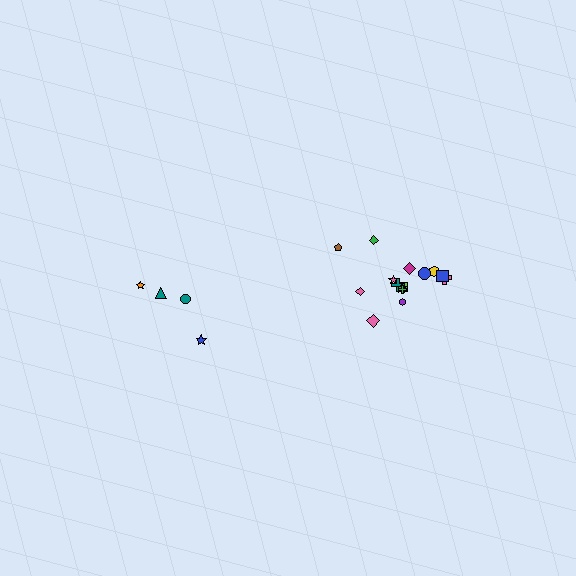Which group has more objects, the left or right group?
The right group.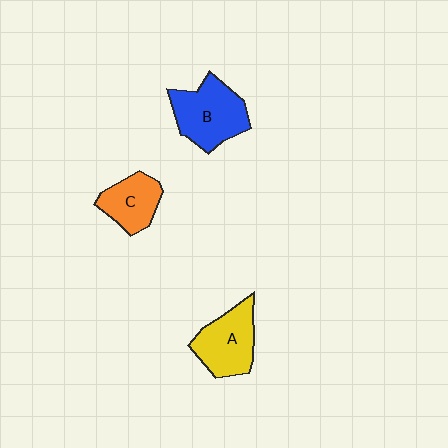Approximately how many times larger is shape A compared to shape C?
Approximately 1.3 times.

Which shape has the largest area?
Shape B (blue).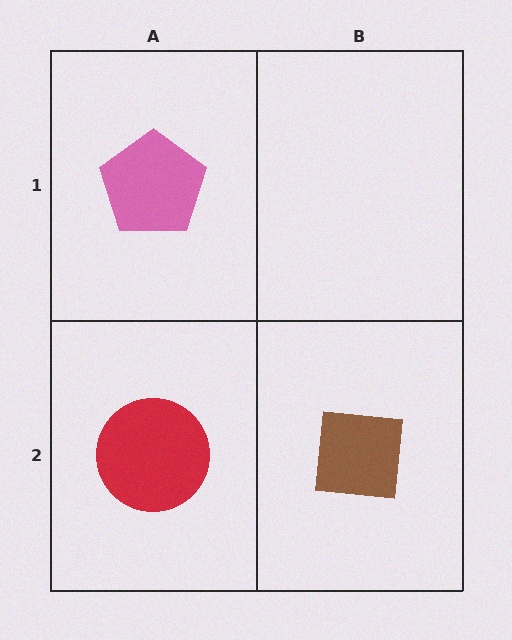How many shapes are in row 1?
1 shape.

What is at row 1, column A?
A pink pentagon.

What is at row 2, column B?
A brown square.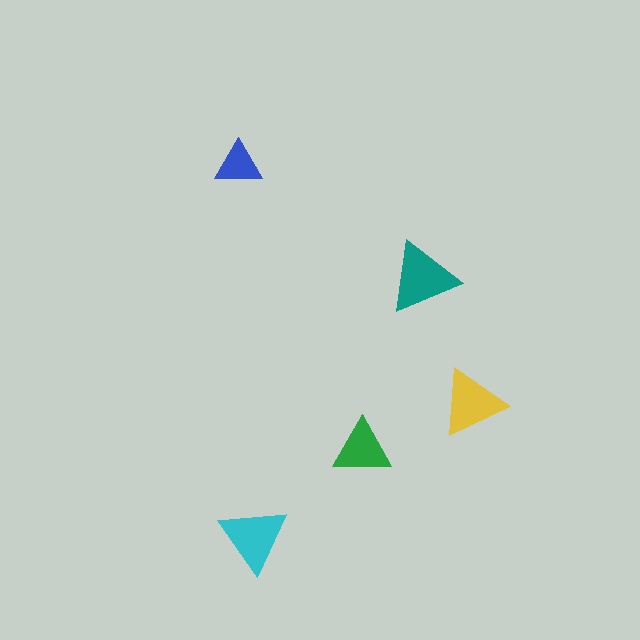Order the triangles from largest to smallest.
the teal one, the cyan one, the yellow one, the green one, the blue one.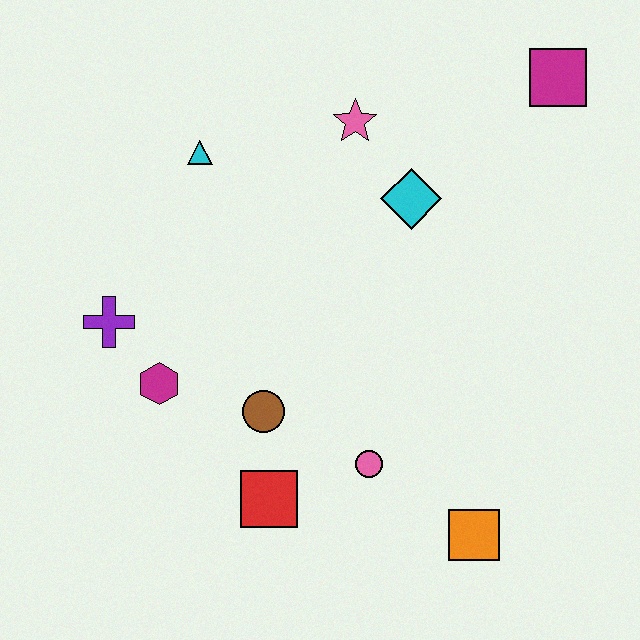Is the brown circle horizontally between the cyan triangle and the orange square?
Yes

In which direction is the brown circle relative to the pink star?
The brown circle is below the pink star.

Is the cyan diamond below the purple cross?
No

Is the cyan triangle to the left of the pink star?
Yes